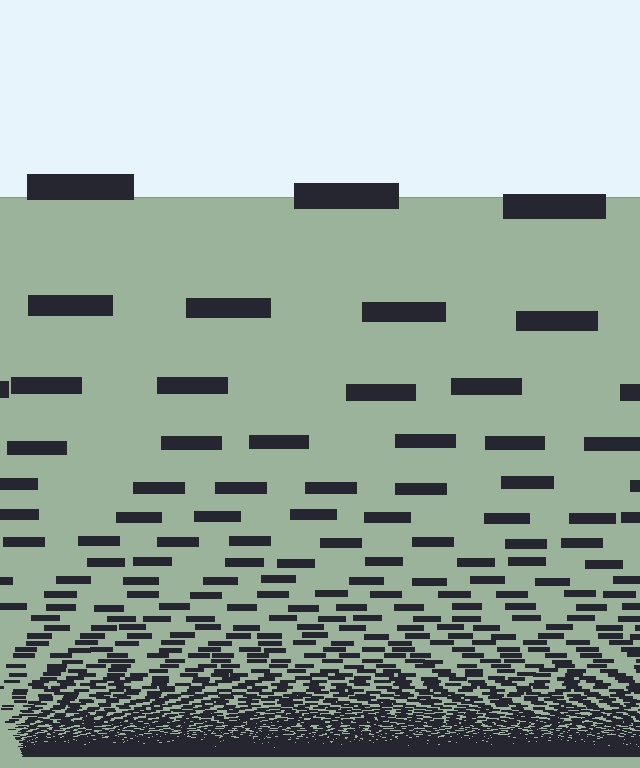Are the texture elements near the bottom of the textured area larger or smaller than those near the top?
Smaller. The gradient is inverted — elements near the bottom are smaller and denser.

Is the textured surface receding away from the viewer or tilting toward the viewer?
The surface appears to tilt toward the viewer. Texture elements get larger and sparser toward the top.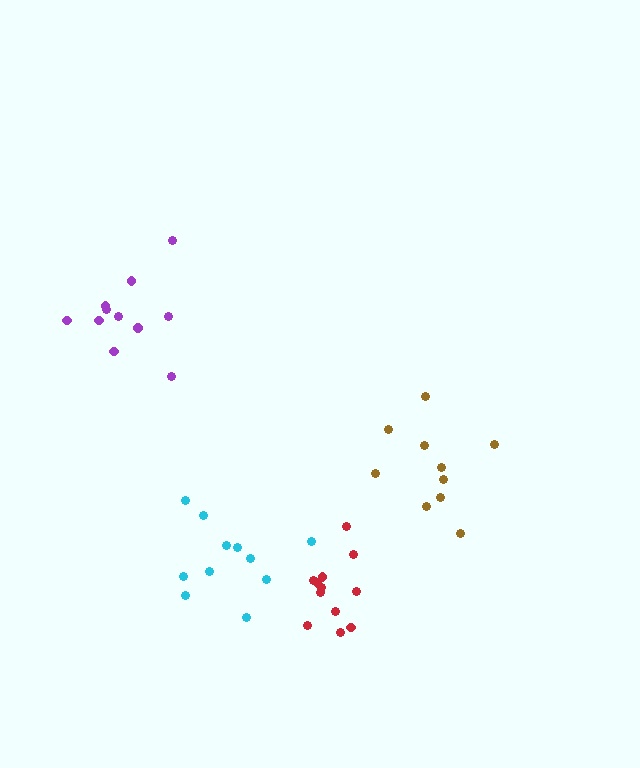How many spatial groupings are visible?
There are 4 spatial groupings.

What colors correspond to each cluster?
The clusters are colored: red, cyan, brown, purple.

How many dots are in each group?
Group 1: 12 dots, Group 2: 11 dots, Group 3: 10 dots, Group 4: 11 dots (44 total).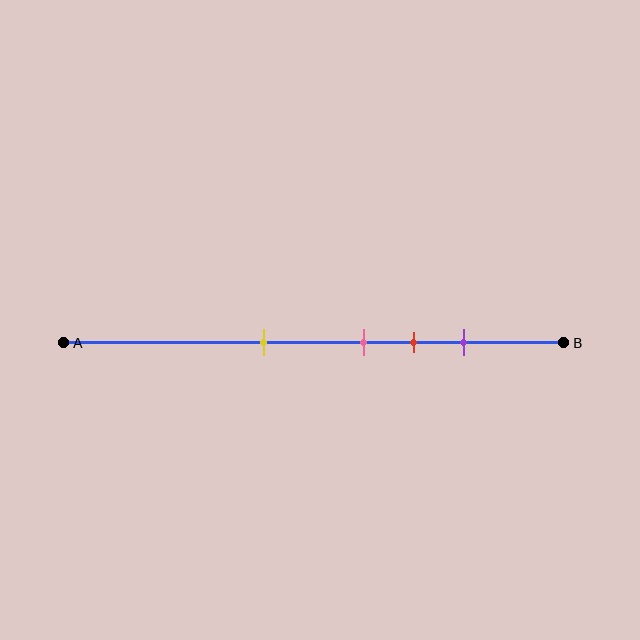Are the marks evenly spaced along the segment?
No, the marks are not evenly spaced.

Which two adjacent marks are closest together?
The pink and red marks are the closest adjacent pair.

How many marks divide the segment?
There are 4 marks dividing the segment.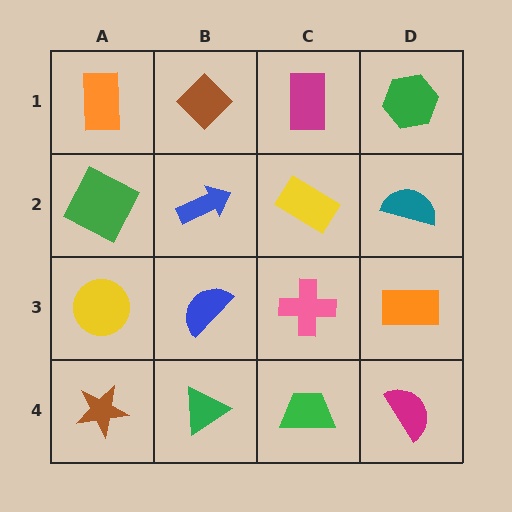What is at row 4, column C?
A green trapezoid.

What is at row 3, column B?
A blue semicircle.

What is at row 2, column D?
A teal semicircle.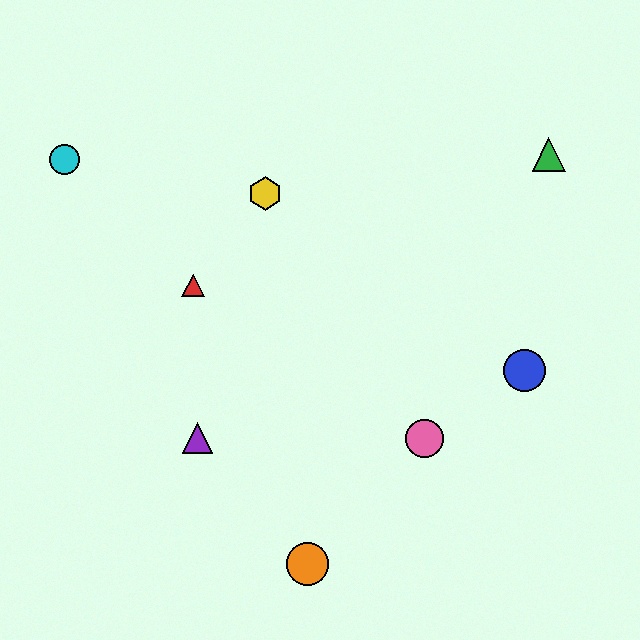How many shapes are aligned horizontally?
2 shapes (the purple triangle, the pink circle) are aligned horizontally.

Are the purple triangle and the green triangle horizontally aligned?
No, the purple triangle is at y≈438 and the green triangle is at y≈155.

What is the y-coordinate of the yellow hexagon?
The yellow hexagon is at y≈194.